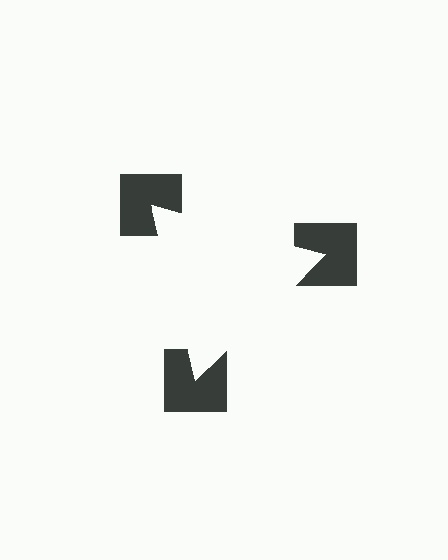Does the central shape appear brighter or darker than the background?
It typically appears slightly brighter than the background, even though no actual brightness change is drawn.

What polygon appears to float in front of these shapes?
An illusory triangle — its edges are inferred from the aligned wedge cuts in the notched squares, not physically drawn.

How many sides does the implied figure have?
3 sides.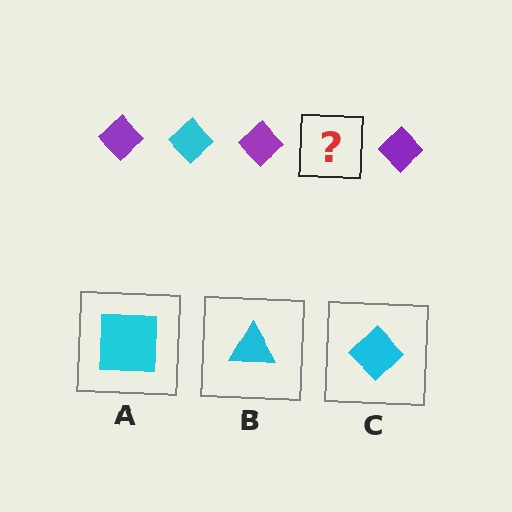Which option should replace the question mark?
Option C.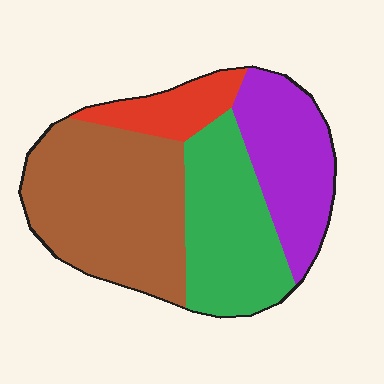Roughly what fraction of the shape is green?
Green covers roughly 25% of the shape.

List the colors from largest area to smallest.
From largest to smallest: brown, green, purple, red.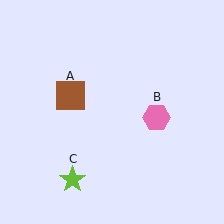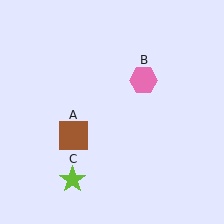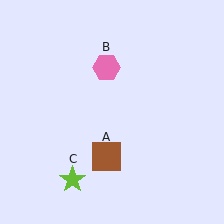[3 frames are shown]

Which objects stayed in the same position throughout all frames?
Lime star (object C) remained stationary.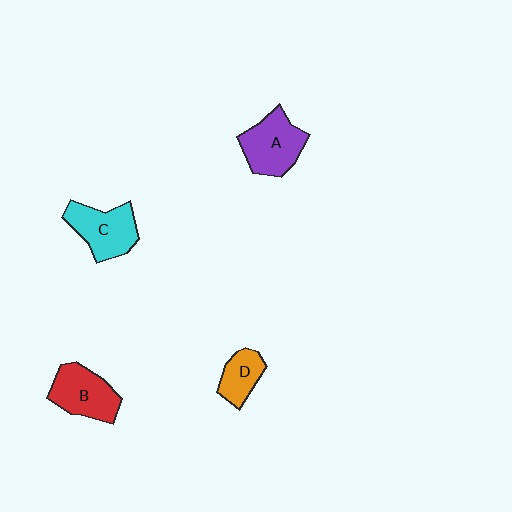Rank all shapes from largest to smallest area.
From largest to smallest: A (purple), C (cyan), B (red), D (orange).